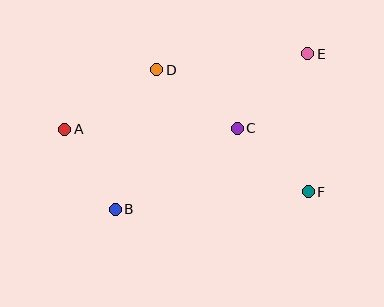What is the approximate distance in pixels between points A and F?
The distance between A and F is approximately 252 pixels.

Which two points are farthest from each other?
Points A and E are farthest from each other.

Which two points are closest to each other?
Points A and B are closest to each other.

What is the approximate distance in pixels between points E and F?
The distance between E and F is approximately 138 pixels.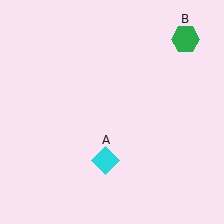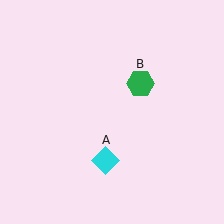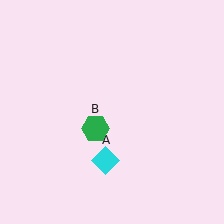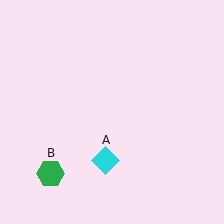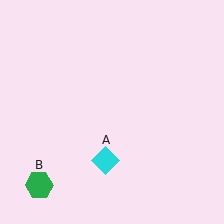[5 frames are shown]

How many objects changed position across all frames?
1 object changed position: green hexagon (object B).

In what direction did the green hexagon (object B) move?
The green hexagon (object B) moved down and to the left.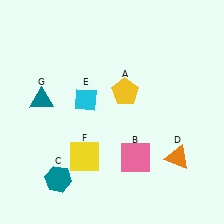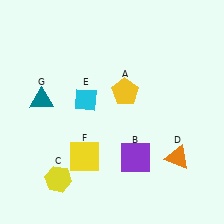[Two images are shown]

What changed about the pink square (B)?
In Image 1, B is pink. In Image 2, it changed to purple.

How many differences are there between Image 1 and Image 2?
There are 2 differences between the two images.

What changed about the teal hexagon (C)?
In Image 1, C is teal. In Image 2, it changed to yellow.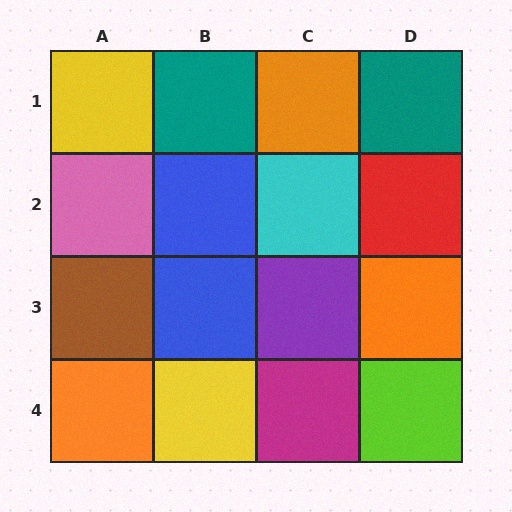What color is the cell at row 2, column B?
Blue.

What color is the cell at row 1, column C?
Orange.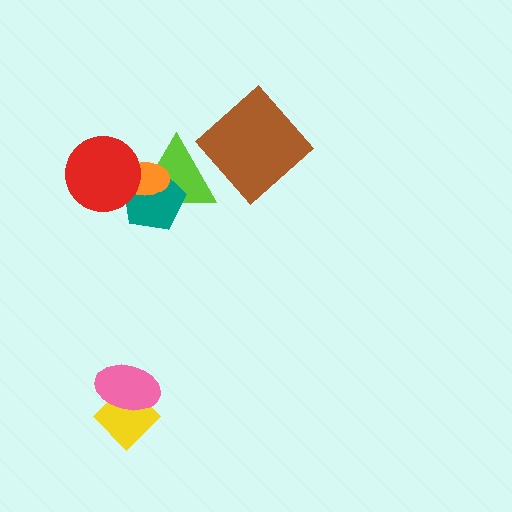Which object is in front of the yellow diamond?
The pink ellipse is in front of the yellow diamond.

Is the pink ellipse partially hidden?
No, no other shape covers it.